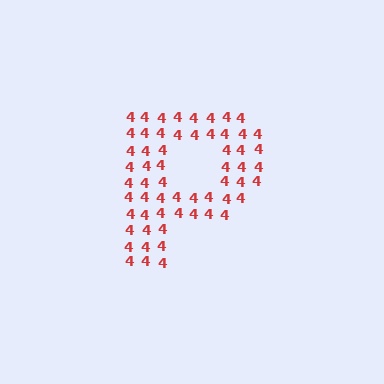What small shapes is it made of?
It is made of small digit 4's.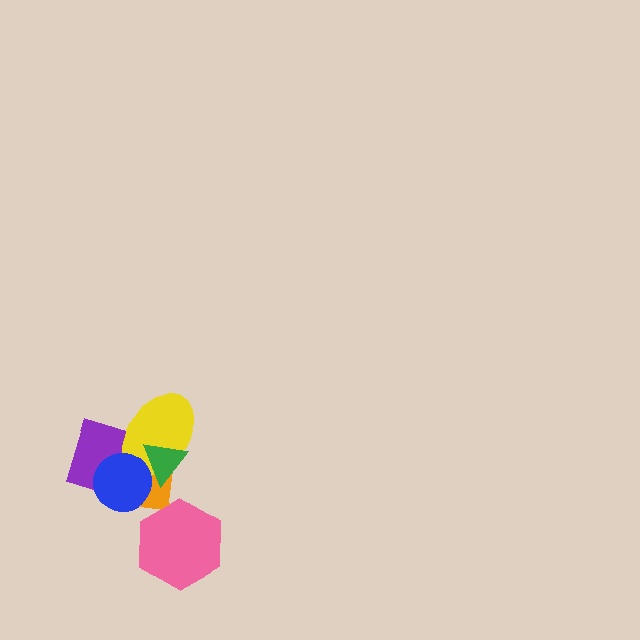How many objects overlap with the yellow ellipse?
4 objects overlap with the yellow ellipse.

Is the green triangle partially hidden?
Yes, it is partially covered by another shape.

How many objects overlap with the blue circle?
4 objects overlap with the blue circle.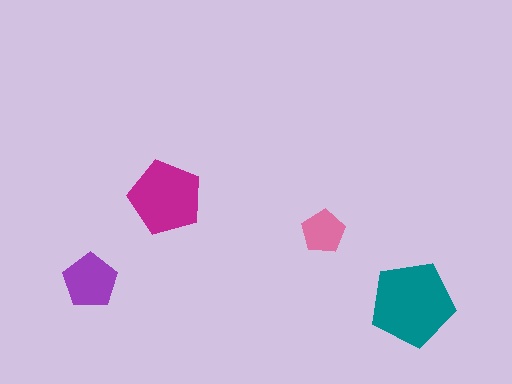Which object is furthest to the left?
The purple pentagon is leftmost.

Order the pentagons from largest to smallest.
the teal one, the magenta one, the purple one, the pink one.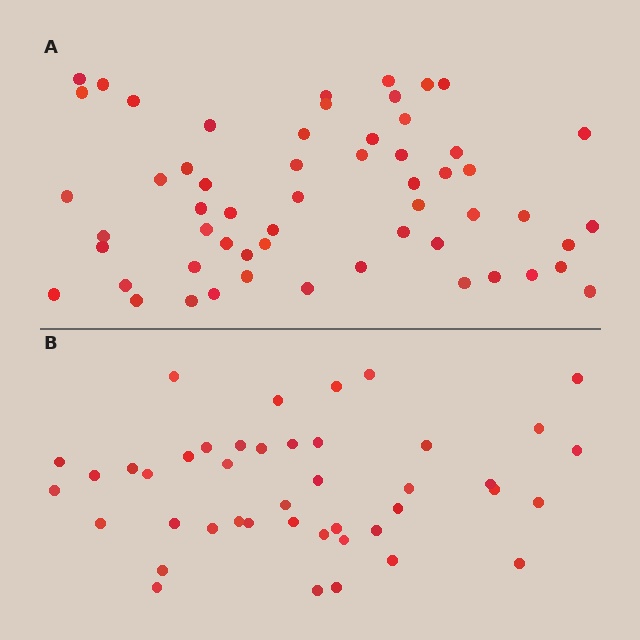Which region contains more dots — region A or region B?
Region A (the top region) has more dots.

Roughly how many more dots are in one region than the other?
Region A has approximately 15 more dots than region B.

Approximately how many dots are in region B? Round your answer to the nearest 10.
About 40 dots. (The exact count is 43, which rounds to 40.)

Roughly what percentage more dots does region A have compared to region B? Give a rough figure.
About 35% more.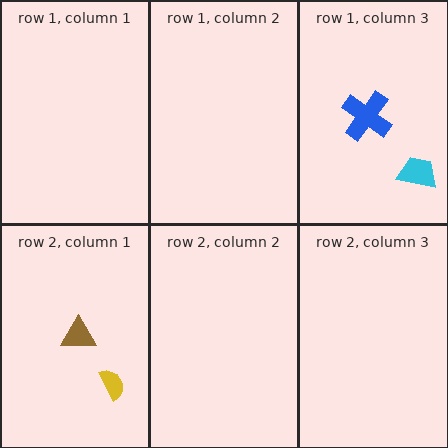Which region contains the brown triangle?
The row 2, column 1 region.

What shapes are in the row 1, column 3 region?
The blue cross, the cyan trapezoid.